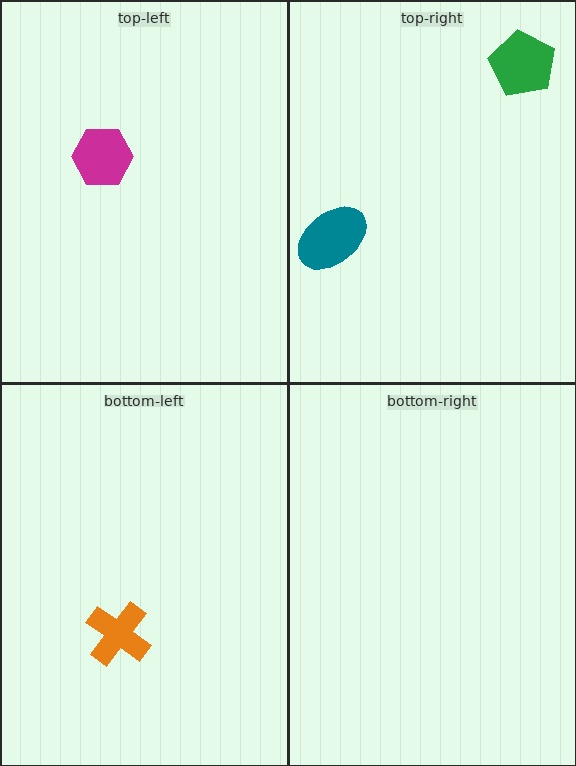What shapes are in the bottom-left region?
The orange cross.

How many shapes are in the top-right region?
2.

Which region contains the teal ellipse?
The top-right region.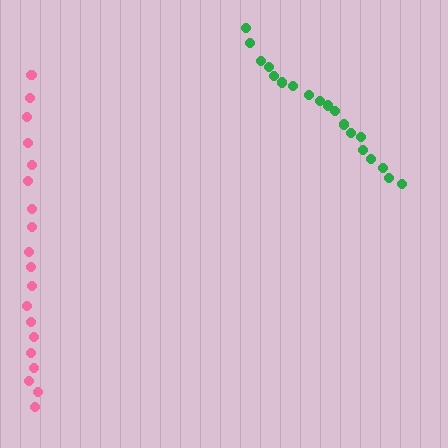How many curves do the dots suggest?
There are 2 distinct paths.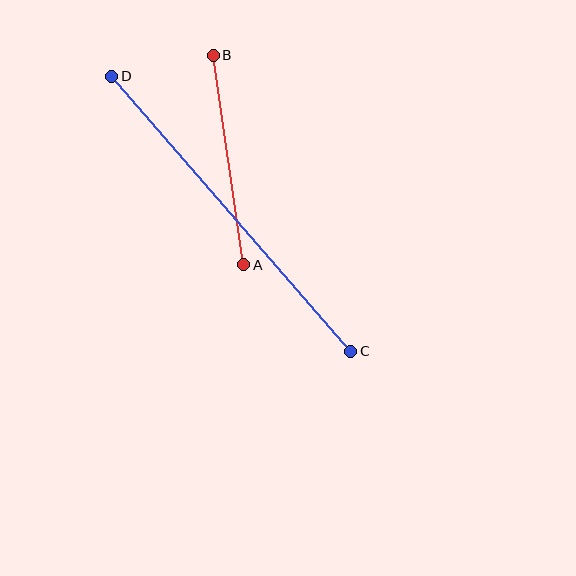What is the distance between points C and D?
The distance is approximately 364 pixels.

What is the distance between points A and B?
The distance is approximately 212 pixels.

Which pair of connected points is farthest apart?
Points C and D are farthest apart.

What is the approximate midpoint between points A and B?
The midpoint is at approximately (229, 160) pixels.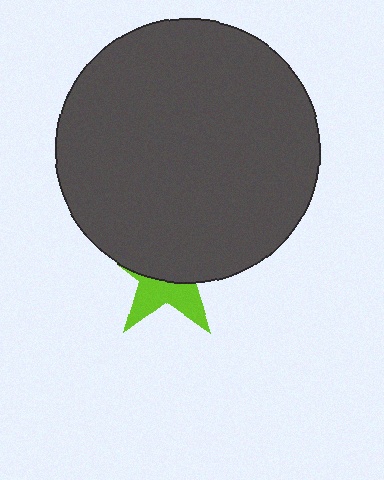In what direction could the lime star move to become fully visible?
The lime star could move down. That would shift it out from behind the dark gray circle entirely.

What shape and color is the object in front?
The object in front is a dark gray circle.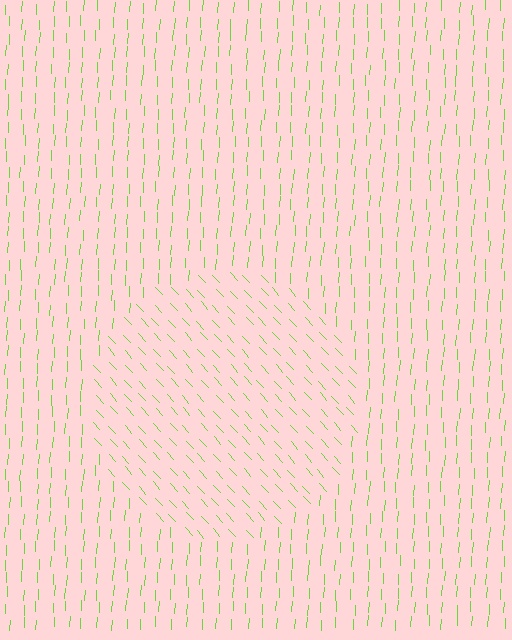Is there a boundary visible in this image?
Yes, there is a texture boundary formed by a change in line orientation.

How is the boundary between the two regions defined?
The boundary is defined purely by a change in line orientation (approximately 45 degrees difference). All lines are the same color and thickness.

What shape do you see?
I see a circle.